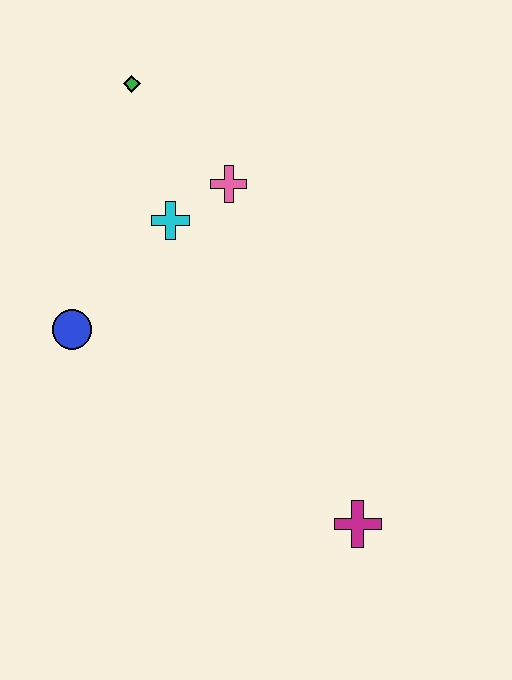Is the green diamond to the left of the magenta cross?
Yes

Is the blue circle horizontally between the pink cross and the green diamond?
No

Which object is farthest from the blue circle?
The magenta cross is farthest from the blue circle.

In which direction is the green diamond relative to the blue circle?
The green diamond is above the blue circle.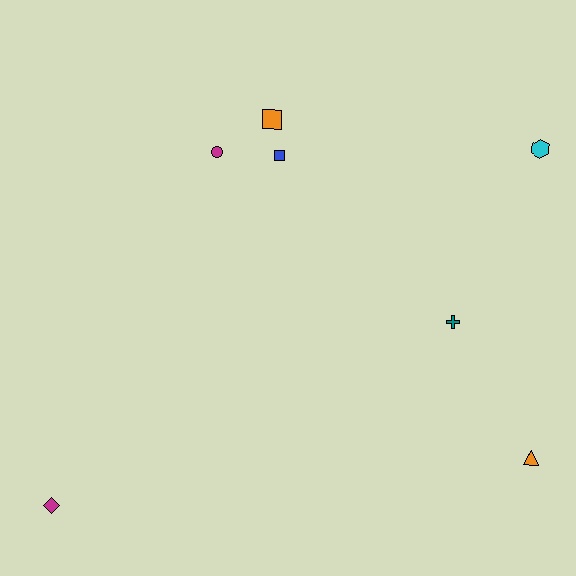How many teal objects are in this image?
There is 1 teal object.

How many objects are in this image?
There are 7 objects.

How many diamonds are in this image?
There is 1 diamond.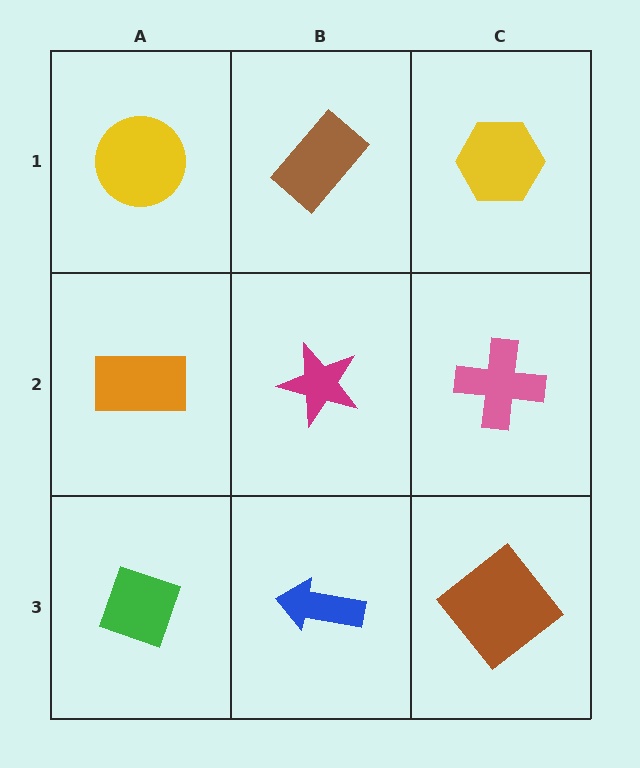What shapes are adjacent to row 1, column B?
A magenta star (row 2, column B), a yellow circle (row 1, column A), a yellow hexagon (row 1, column C).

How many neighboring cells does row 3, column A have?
2.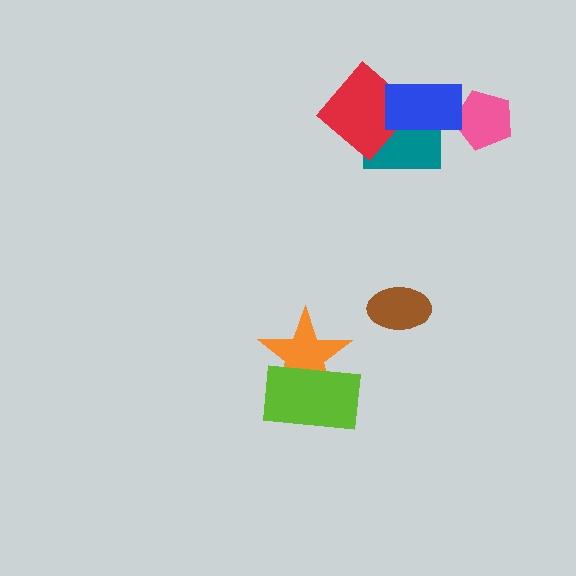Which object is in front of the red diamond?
The blue rectangle is in front of the red diamond.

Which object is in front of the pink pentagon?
The blue rectangle is in front of the pink pentagon.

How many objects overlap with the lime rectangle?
1 object overlaps with the lime rectangle.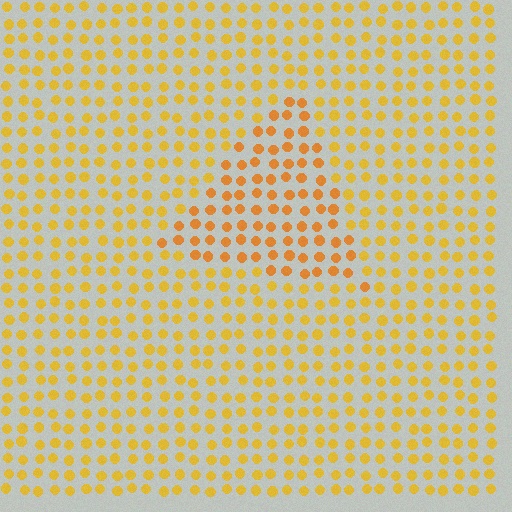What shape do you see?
I see a triangle.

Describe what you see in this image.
The image is filled with small yellow elements in a uniform arrangement. A triangle-shaped region is visible where the elements are tinted to a slightly different hue, forming a subtle color boundary.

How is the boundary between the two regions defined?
The boundary is defined purely by a slight shift in hue (about 18 degrees). Spacing, size, and orientation are identical on both sides.